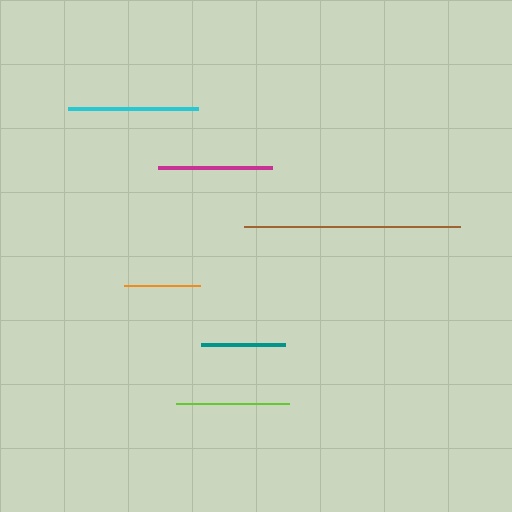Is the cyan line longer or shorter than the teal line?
The cyan line is longer than the teal line.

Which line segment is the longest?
The brown line is the longest at approximately 216 pixels.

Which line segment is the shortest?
The orange line is the shortest at approximately 76 pixels.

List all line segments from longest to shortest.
From longest to shortest: brown, cyan, magenta, lime, teal, orange.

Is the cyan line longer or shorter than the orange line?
The cyan line is longer than the orange line.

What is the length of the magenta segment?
The magenta segment is approximately 114 pixels long.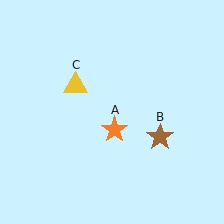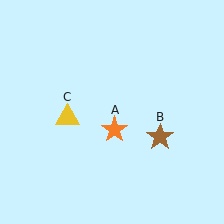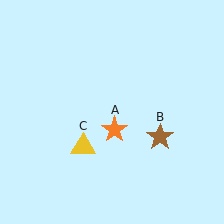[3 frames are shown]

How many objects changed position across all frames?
1 object changed position: yellow triangle (object C).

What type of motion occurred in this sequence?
The yellow triangle (object C) rotated counterclockwise around the center of the scene.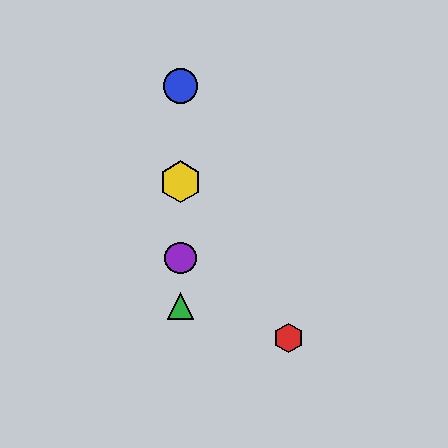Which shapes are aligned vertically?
The blue circle, the green triangle, the yellow hexagon, the purple circle are aligned vertically.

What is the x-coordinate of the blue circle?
The blue circle is at x≈181.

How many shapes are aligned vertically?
4 shapes (the blue circle, the green triangle, the yellow hexagon, the purple circle) are aligned vertically.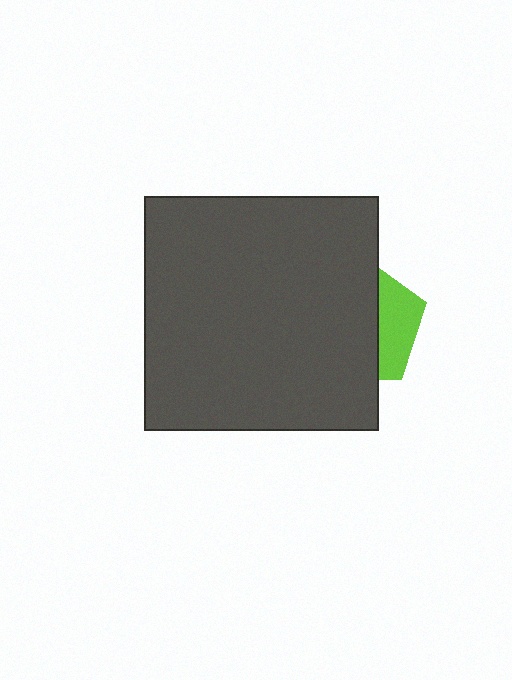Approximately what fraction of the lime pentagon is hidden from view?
Roughly 69% of the lime pentagon is hidden behind the dark gray square.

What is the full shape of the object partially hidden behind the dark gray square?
The partially hidden object is a lime pentagon.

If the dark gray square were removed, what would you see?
You would see the complete lime pentagon.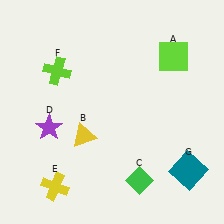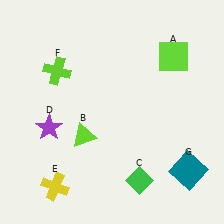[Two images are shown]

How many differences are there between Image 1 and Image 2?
There is 1 difference between the two images.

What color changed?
The triangle (B) changed from yellow in Image 1 to lime in Image 2.